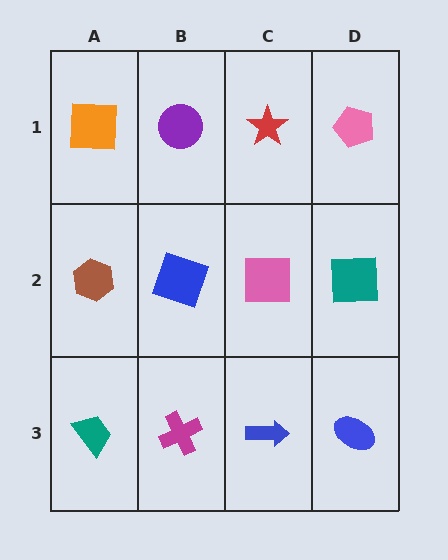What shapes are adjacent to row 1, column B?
A blue square (row 2, column B), an orange square (row 1, column A), a red star (row 1, column C).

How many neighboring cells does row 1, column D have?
2.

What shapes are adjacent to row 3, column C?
A pink square (row 2, column C), a magenta cross (row 3, column B), a blue ellipse (row 3, column D).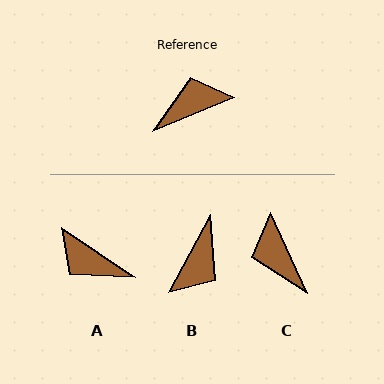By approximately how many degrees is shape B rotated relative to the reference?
Approximately 141 degrees clockwise.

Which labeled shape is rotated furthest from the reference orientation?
B, about 141 degrees away.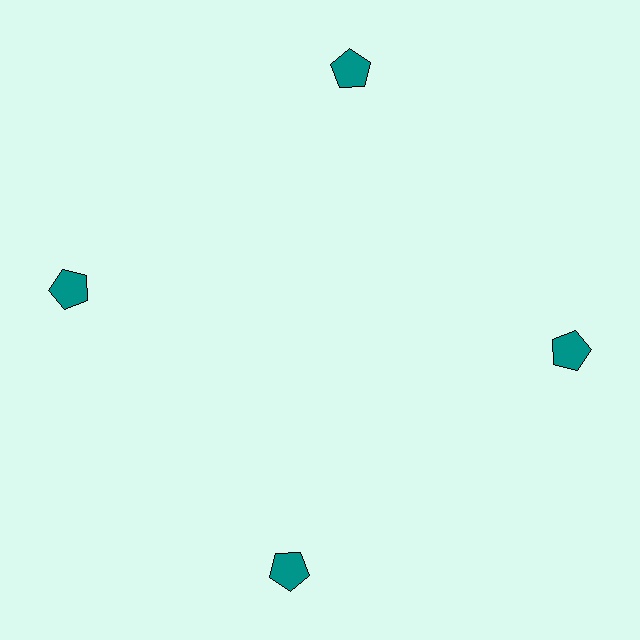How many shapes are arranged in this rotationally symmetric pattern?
There are 4 shapes, arranged in 4 groups of 1.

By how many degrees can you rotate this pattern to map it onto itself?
The pattern maps onto itself every 90 degrees of rotation.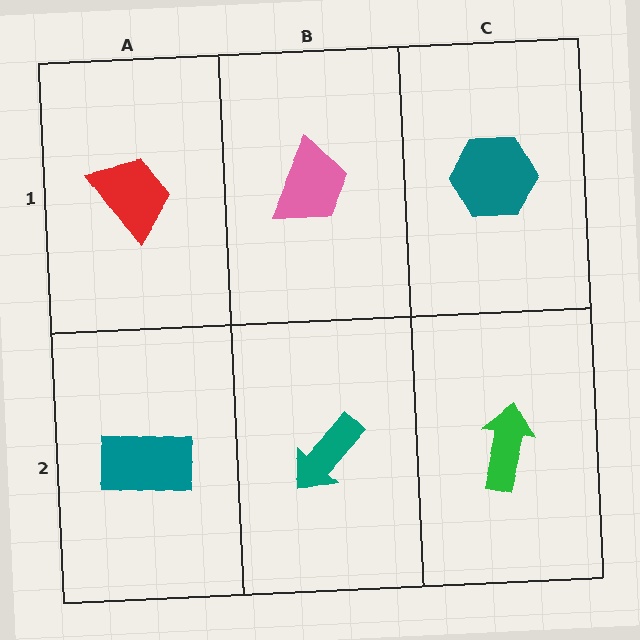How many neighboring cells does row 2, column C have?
2.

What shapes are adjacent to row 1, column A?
A teal rectangle (row 2, column A), a pink trapezoid (row 1, column B).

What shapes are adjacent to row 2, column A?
A red trapezoid (row 1, column A), a teal arrow (row 2, column B).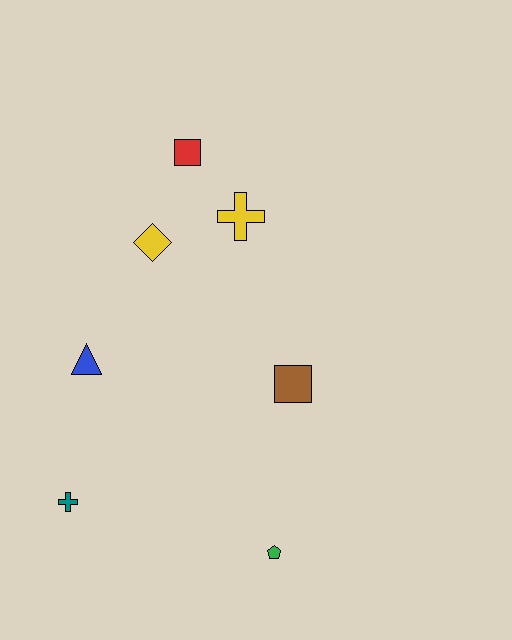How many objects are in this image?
There are 7 objects.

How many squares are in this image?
There are 2 squares.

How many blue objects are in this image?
There is 1 blue object.